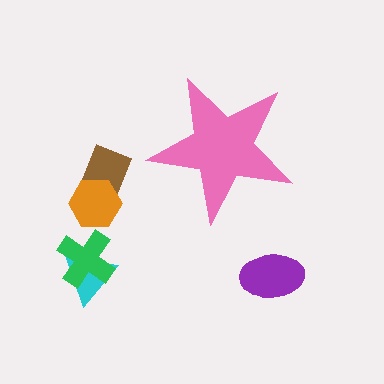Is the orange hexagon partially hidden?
No, the orange hexagon is fully visible.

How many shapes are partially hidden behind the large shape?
0 shapes are partially hidden.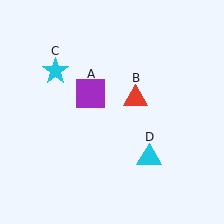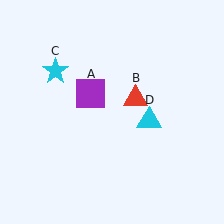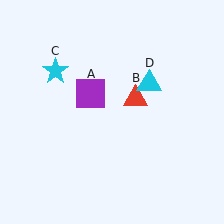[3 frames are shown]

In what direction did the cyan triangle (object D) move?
The cyan triangle (object D) moved up.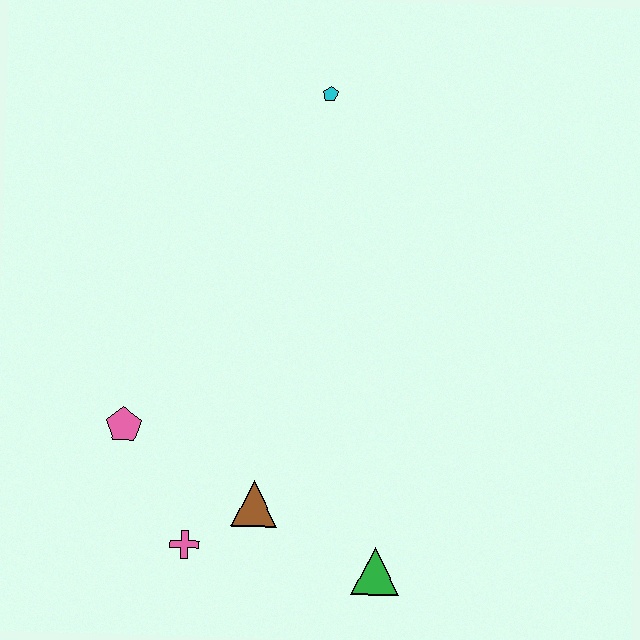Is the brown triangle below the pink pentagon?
Yes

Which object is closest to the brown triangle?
The pink cross is closest to the brown triangle.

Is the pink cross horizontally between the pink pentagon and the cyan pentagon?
Yes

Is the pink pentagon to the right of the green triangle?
No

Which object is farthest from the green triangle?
The cyan pentagon is farthest from the green triangle.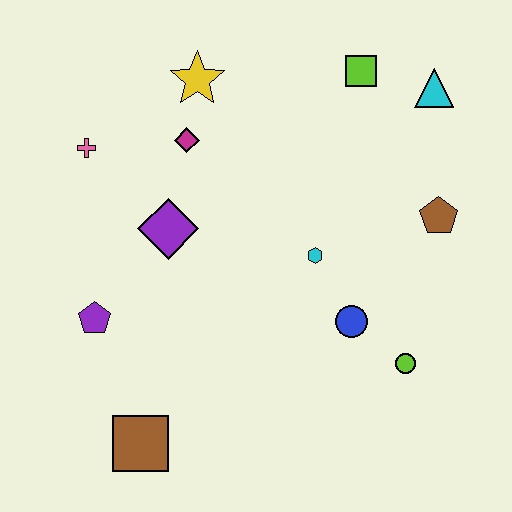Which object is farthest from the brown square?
The cyan triangle is farthest from the brown square.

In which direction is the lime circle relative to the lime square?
The lime circle is below the lime square.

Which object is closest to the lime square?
The cyan triangle is closest to the lime square.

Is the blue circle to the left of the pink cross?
No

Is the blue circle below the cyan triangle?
Yes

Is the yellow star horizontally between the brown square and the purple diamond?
No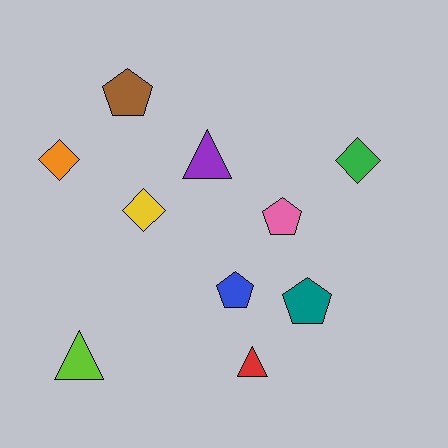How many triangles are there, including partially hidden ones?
There are 3 triangles.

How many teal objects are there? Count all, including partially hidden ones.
There is 1 teal object.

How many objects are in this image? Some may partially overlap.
There are 10 objects.